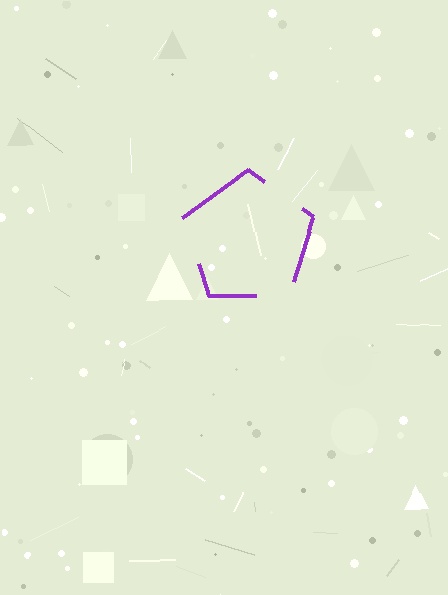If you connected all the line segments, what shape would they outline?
They would outline a pentagon.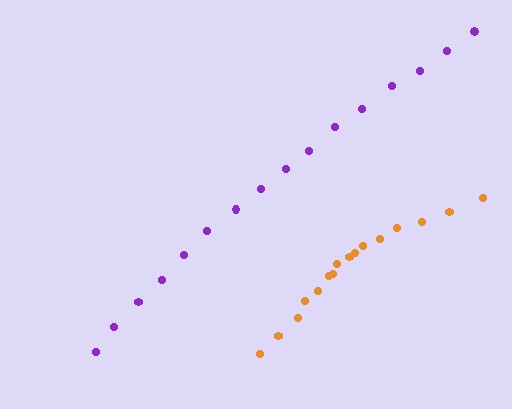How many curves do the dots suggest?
There are 2 distinct paths.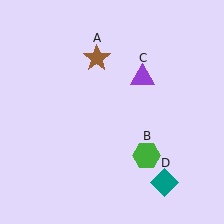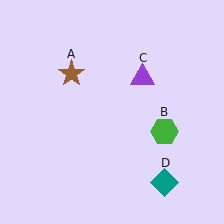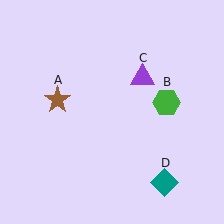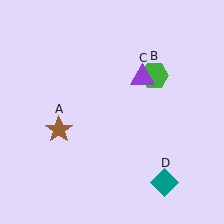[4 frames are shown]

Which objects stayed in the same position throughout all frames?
Purple triangle (object C) and teal diamond (object D) remained stationary.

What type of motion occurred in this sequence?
The brown star (object A), green hexagon (object B) rotated counterclockwise around the center of the scene.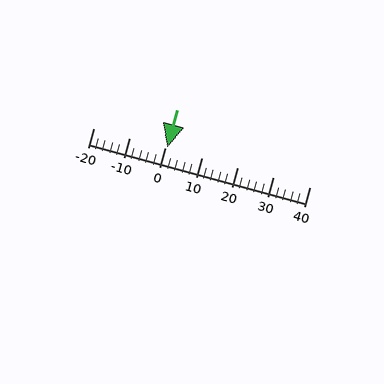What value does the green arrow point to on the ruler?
The green arrow points to approximately 0.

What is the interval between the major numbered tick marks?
The major tick marks are spaced 10 units apart.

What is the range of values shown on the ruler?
The ruler shows values from -20 to 40.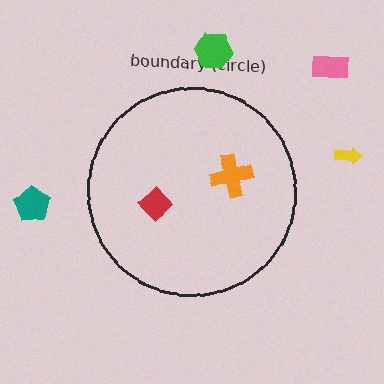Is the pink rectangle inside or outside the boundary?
Outside.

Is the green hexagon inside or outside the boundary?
Outside.